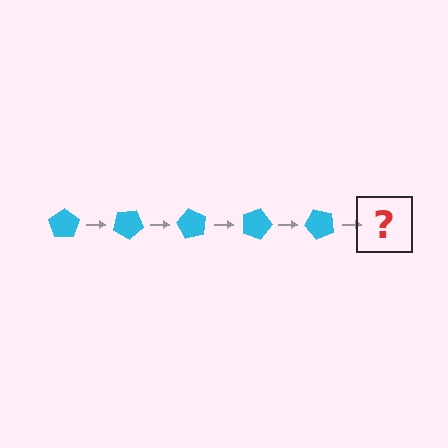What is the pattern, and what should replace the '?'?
The pattern is that the pentagon rotates 30 degrees each step. The '?' should be a cyan pentagon rotated 150 degrees.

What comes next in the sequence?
The next element should be a cyan pentagon rotated 150 degrees.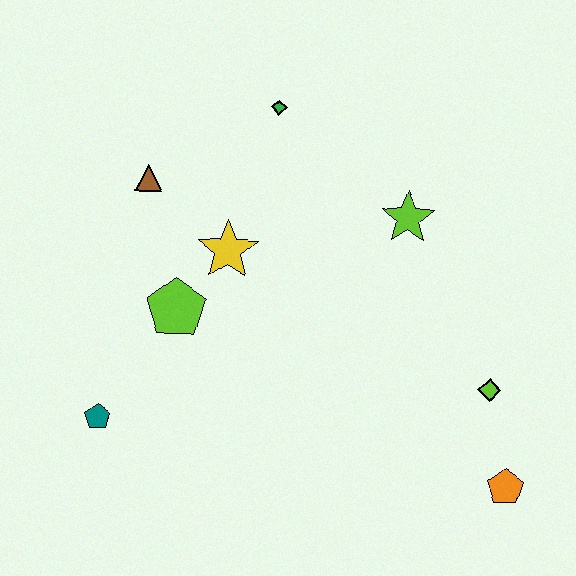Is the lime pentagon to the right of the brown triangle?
Yes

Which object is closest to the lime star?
The green diamond is closest to the lime star.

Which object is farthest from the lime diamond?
The brown triangle is farthest from the lime diamond.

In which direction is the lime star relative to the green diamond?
The lime star is to the right of the green diamond.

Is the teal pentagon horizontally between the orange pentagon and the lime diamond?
No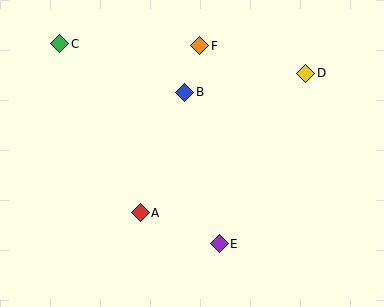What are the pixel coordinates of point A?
Point A is at (140, 213).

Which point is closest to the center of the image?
Point B at (185, 92) is closest to the center.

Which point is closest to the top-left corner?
Point C is closest to the top-left corner.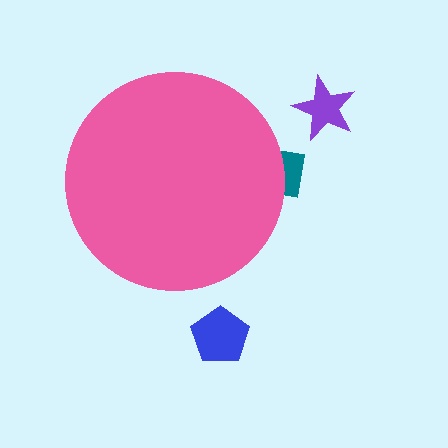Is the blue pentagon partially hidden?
No, the blue pentagon is fully visible.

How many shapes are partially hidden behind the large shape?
1 shape is partially hidden.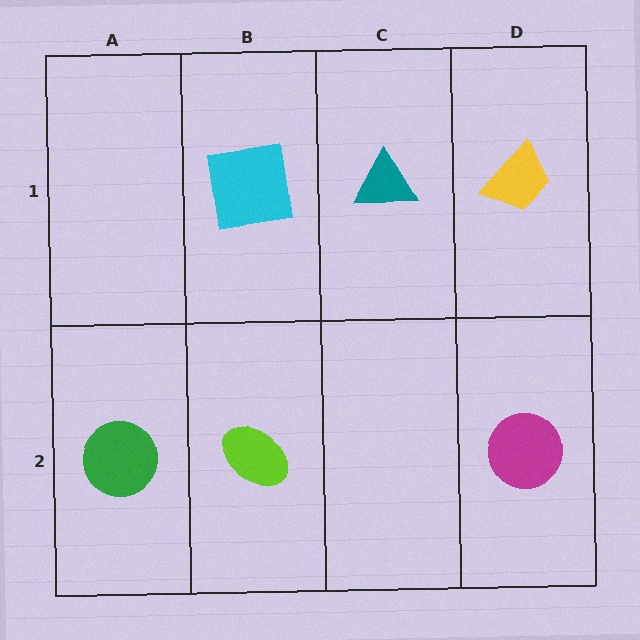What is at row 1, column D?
A yellow trapezoid.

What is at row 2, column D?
A magenta circle.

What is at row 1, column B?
A cyan square.